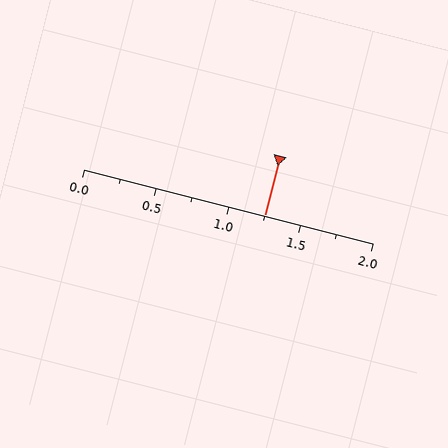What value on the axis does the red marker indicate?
The marker indicates approximately 1.25.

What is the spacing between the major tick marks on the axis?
The major ticks are spaced 0.5 apart.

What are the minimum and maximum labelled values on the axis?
The axis runs from 0.0 to 2.0.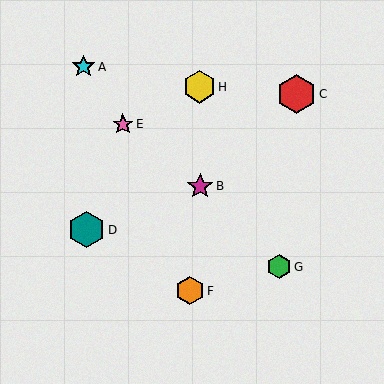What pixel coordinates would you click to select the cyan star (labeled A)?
Click at (84, 67) to select the cyan star A.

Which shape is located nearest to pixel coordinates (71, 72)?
The cyan star (labeled A) at (84, 67) is nearest to that location.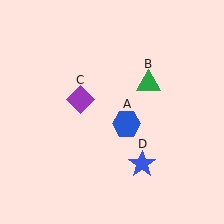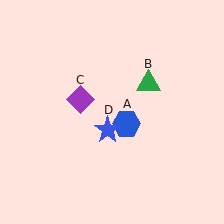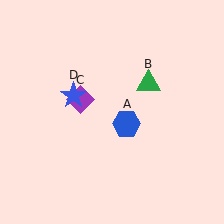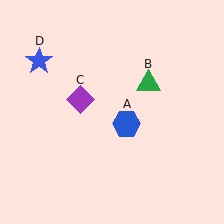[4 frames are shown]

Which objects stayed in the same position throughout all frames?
Blue hexagon (object A) and green triangle (object B) and purple diamond (object C) remained stationary.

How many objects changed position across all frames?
1 object changed position: blue star (object D).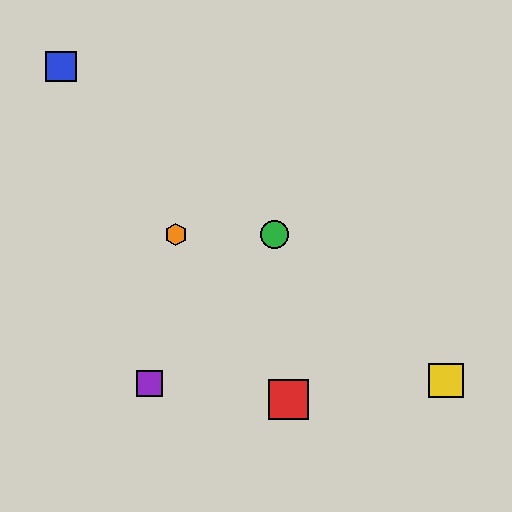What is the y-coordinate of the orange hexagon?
The orange hexagon is at y≈234.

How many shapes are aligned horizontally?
2 shapes (the green circle, the orange hexagon) are aligned horizontally.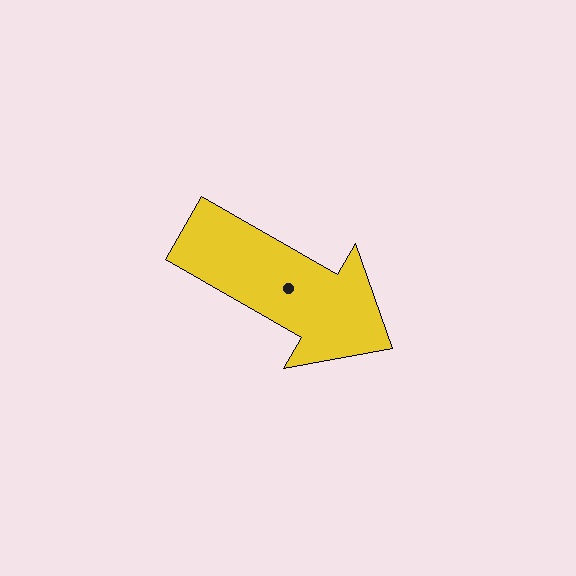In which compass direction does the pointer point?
Southeast.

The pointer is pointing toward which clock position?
Roughly 4 o'clock.